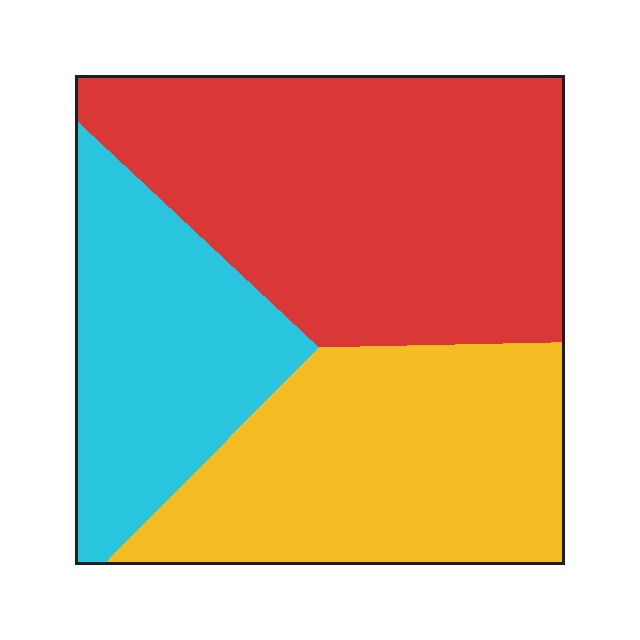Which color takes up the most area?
Red, at roughly 45%.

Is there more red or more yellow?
Red.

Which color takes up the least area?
Cyan, at roughly 25%.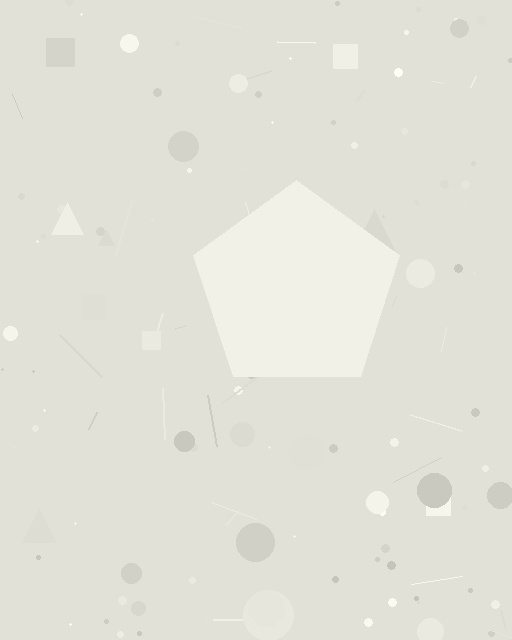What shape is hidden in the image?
A pentagon is hidden in the image.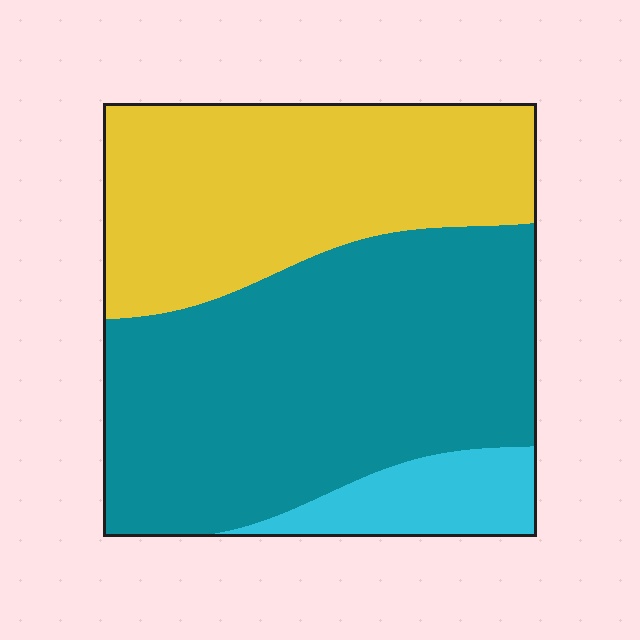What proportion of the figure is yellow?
Yellow takes up about three eighths (3/8) of the figure.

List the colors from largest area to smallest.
From largest to smallest: teal, yellow, cyan.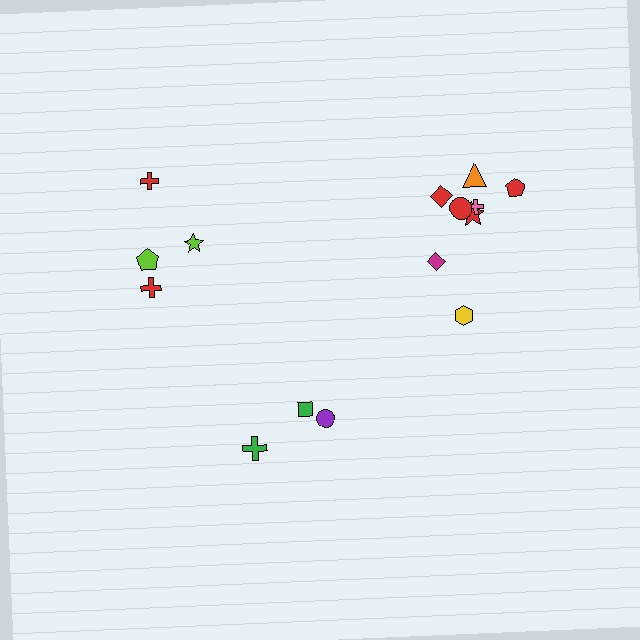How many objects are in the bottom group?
There are 3 objects.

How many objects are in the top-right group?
There are 8 objects.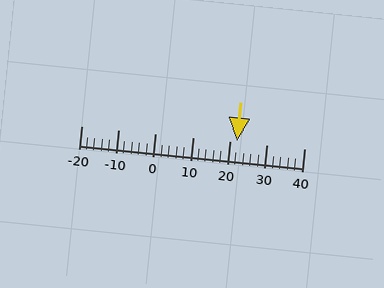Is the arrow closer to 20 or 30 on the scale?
The arrow is closer to 20.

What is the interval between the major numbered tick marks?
The major tick marks are spaced 10 units apart.